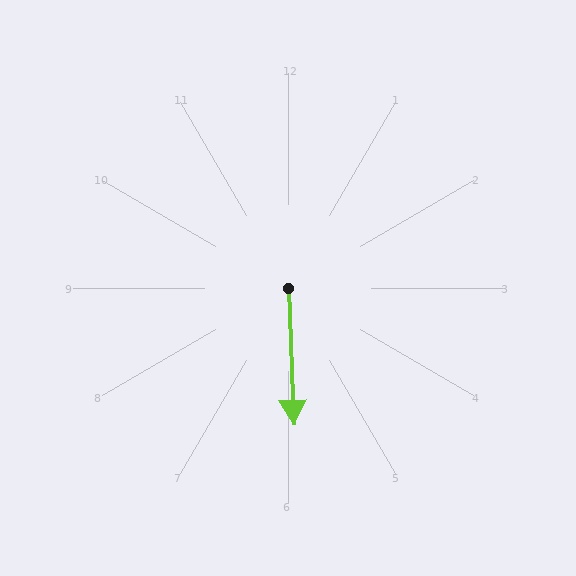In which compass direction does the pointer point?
South.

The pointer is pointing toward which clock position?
Roughly 6 o'clock.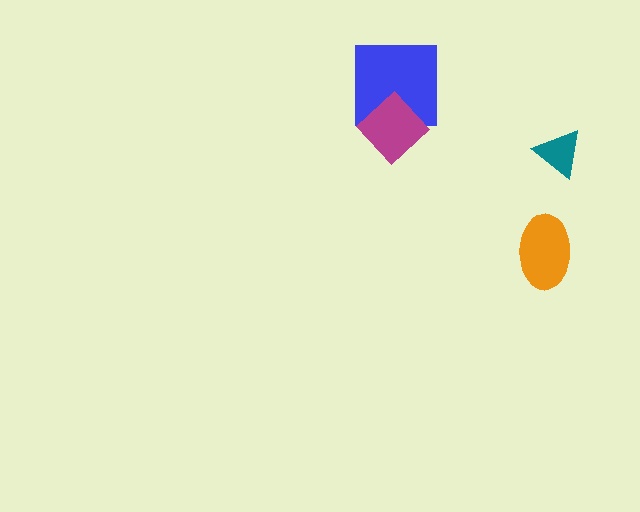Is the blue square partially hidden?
Yes, it is partially covered by another shape.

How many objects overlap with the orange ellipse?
0 objects overlap with the orange ellipse.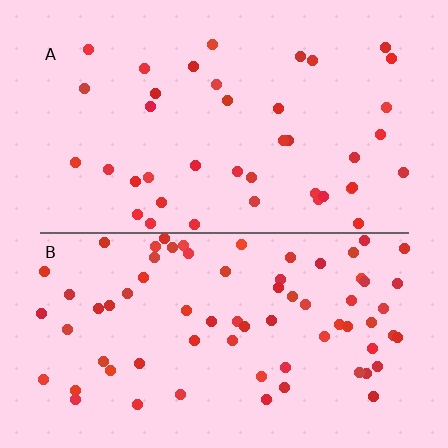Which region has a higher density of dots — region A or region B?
B (the bottom).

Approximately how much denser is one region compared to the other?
Approximately 1.8× — region B over region A.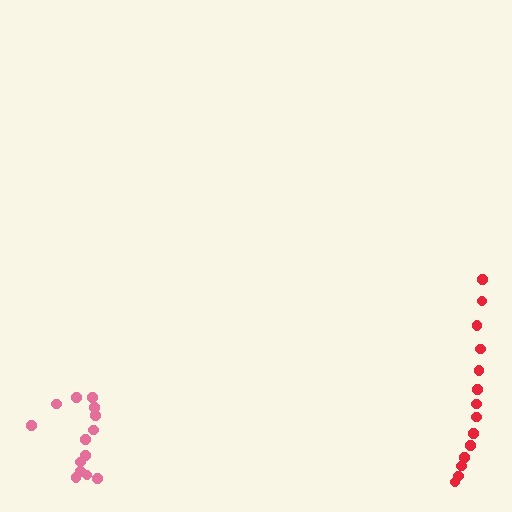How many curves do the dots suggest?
There are 2 distinct paths.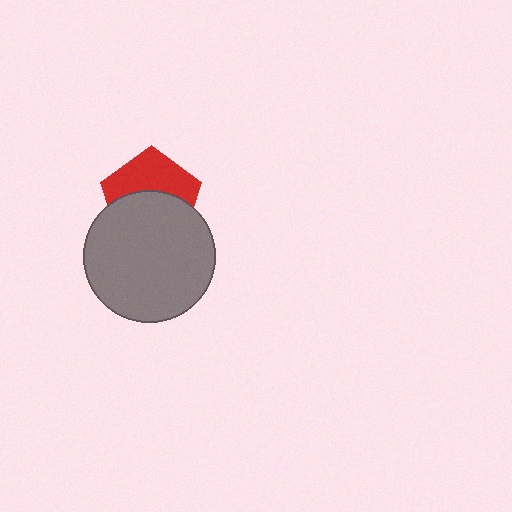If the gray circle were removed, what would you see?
You would see the complete red pentagon.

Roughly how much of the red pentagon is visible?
About half of it is visible (roughly 47%).